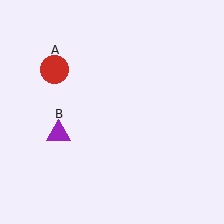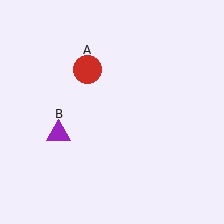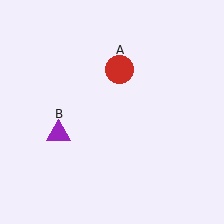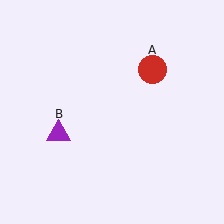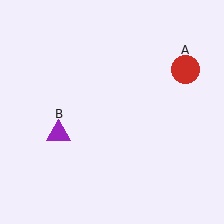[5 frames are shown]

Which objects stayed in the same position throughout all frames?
Purple triangle (object B) remained stationary.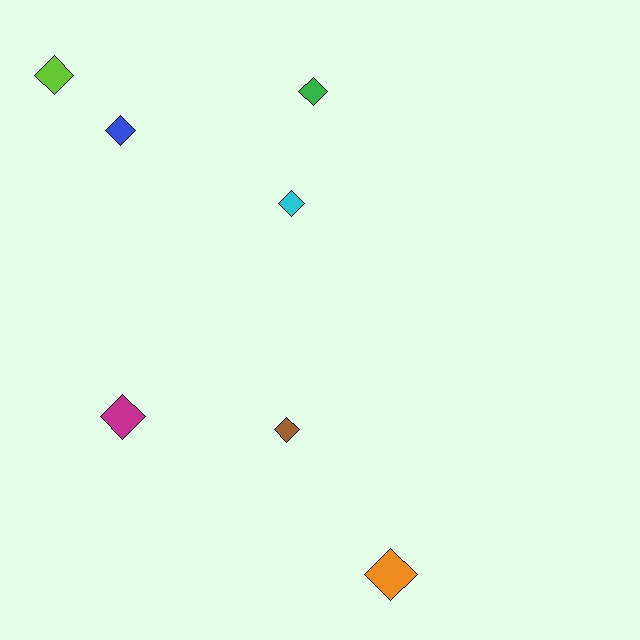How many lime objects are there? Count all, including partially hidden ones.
There is 1 lime object.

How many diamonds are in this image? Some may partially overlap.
There are 7 diamonds.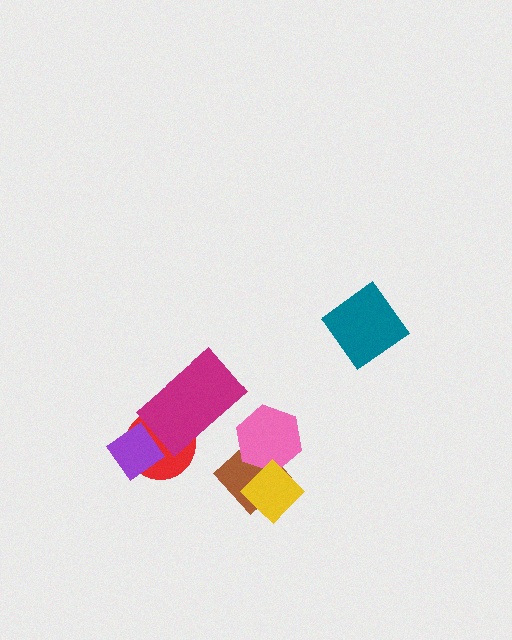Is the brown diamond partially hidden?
Yes, it is partially covered by another shape.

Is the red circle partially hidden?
Yes, it is partially covered by another shape.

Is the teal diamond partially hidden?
No, no other shape covers it.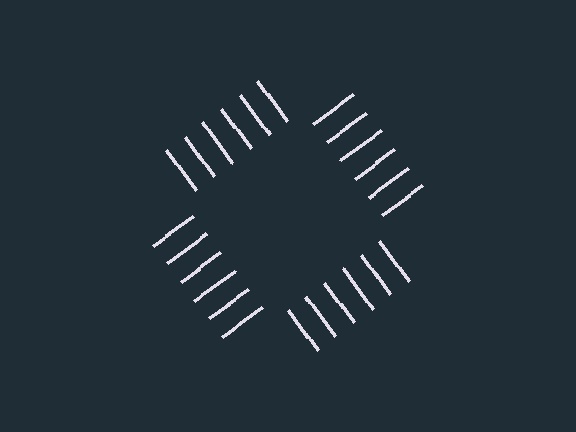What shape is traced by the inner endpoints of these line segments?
An illusory square — the line segments terminate on its edges but no continuous stroke is drawn.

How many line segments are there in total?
24 — 6 along each of the 4 edges.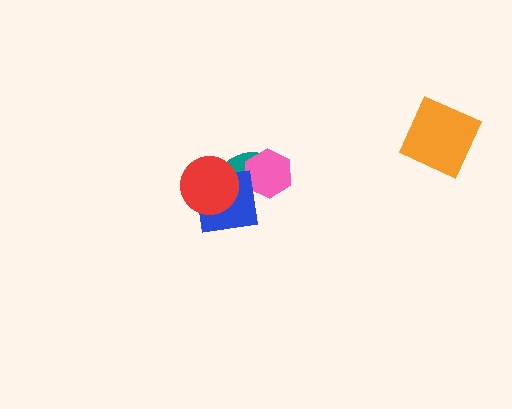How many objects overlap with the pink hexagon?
2 objects overlap with the pink hexagon.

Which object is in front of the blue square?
The red circle is in front of the blue square.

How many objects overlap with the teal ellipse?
3 objects overlap with the teal ellipse.